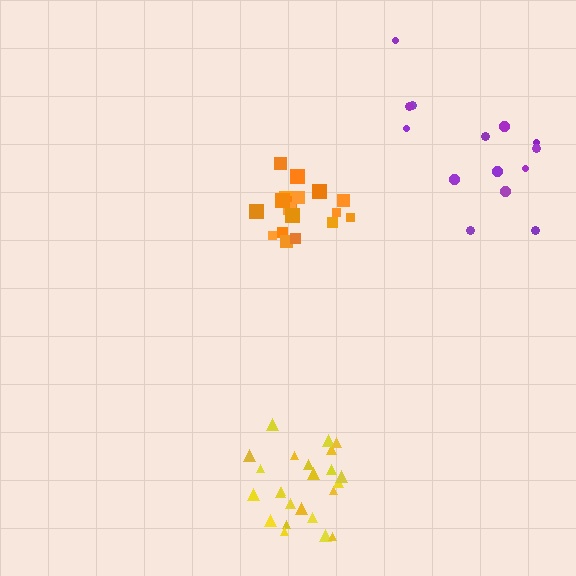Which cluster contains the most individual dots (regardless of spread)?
Yellow (25).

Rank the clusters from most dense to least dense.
orange, yellow, purple.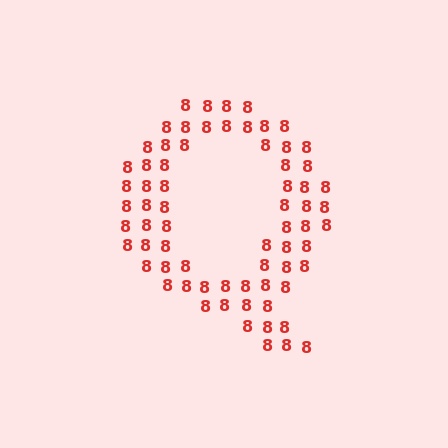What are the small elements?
The small elements are digit 8's.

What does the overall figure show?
The overall figure shows the letter Q.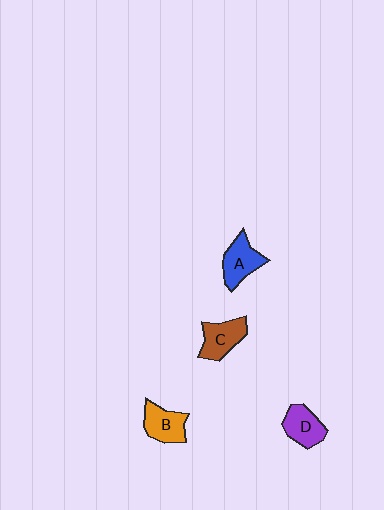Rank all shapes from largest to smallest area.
From largest to smallest: A (blue), C (brown), B (orange), D (purple).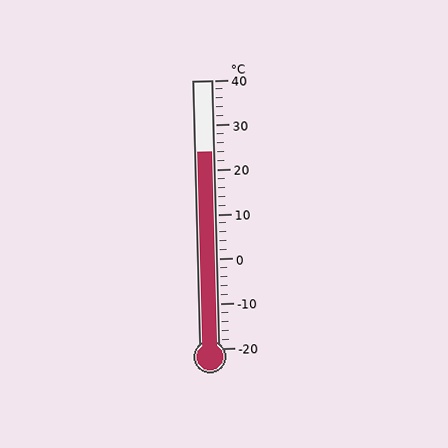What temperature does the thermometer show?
The thermometer shows approximately 24°C.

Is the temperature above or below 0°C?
The temperature is above 0°C.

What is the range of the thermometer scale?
The thermometer scale ranges from -20°C to 40°C.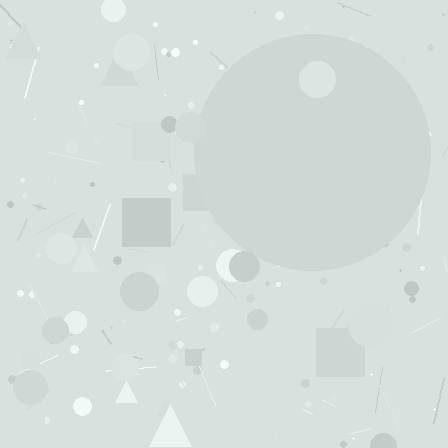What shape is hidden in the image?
A circle is hidden in the image.